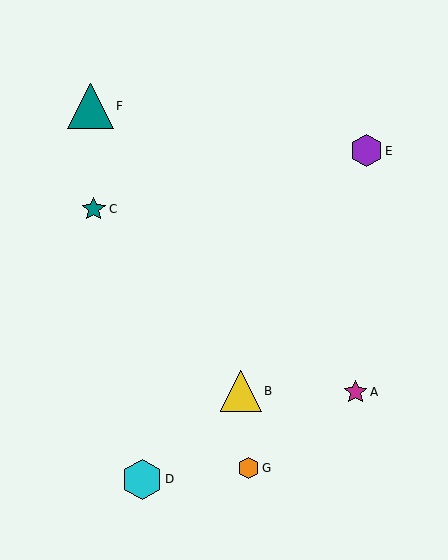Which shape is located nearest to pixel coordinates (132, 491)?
The cyan hexagon (labeled D) at (142, 479) is nearest to that location.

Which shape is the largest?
The teal triangle (labeled F) is the largest.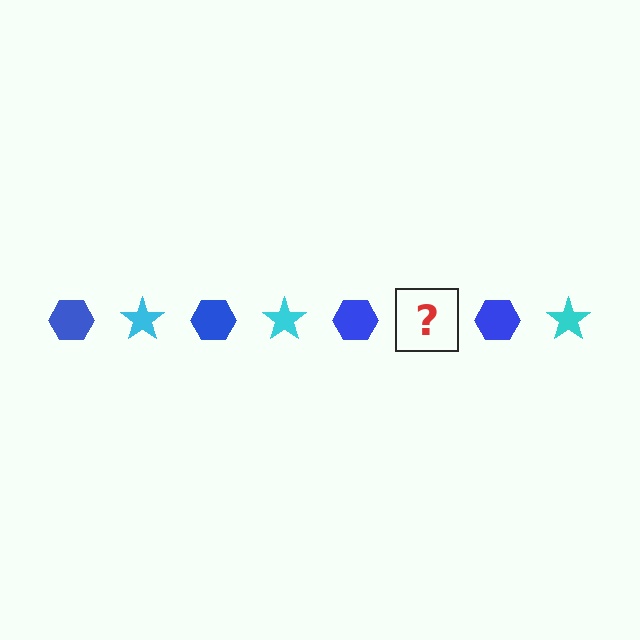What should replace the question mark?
The question mark should be replaced with a cyan star.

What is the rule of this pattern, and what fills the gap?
The rule is that the pattern alternates between blue hexagon and cyan star. The gap should be filled with a cyan star.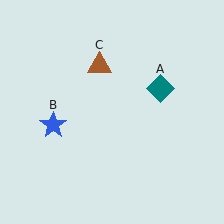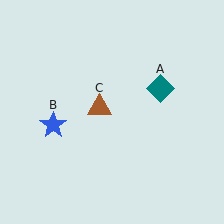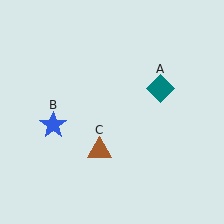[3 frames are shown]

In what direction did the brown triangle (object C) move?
The brown triangle (object C) moved down.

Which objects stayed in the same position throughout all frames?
Teal diamond (object A) and blue star (object B) remained stationary.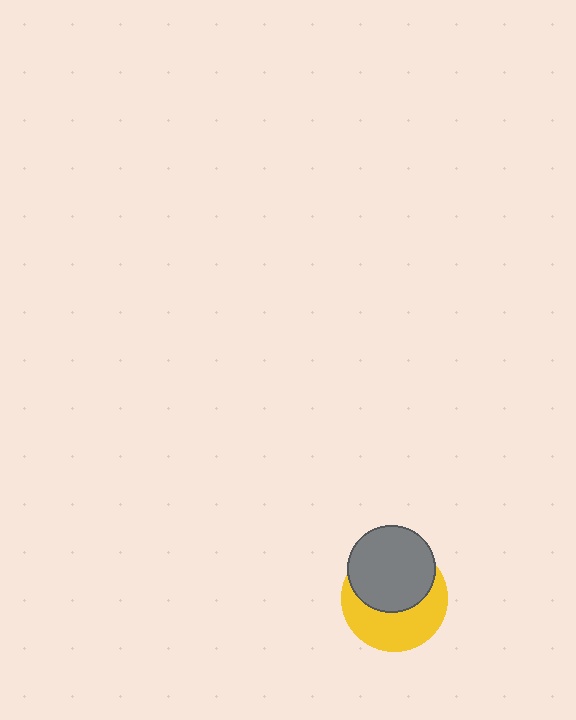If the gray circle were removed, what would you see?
You would see the complete yellow circle.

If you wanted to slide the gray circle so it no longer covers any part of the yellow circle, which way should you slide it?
Slide it up — that is the most direct way to separate the two shapes.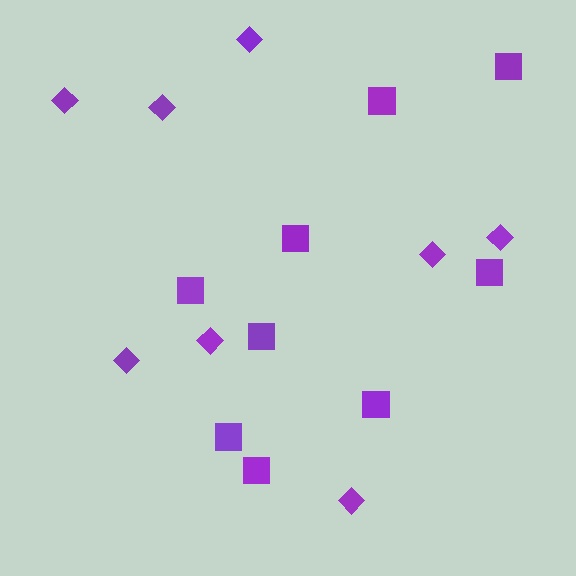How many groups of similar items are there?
There are 2 groups: one group of diamonds (8) and one group of squares (9).